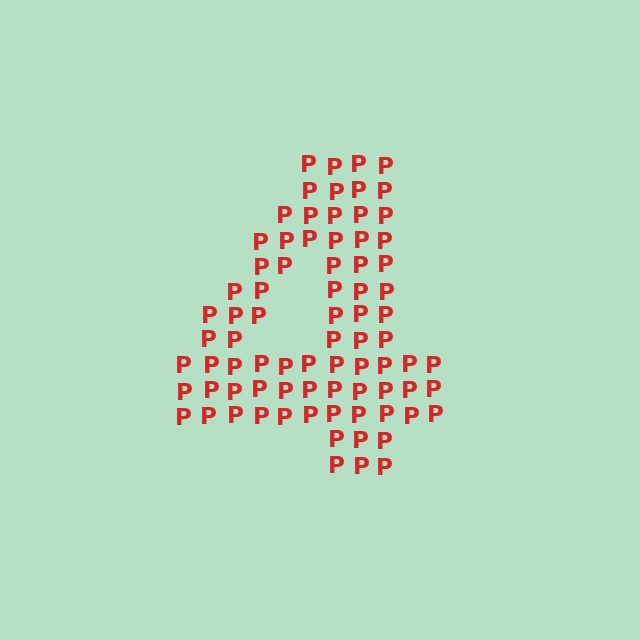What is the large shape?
The large shape is the digit 4.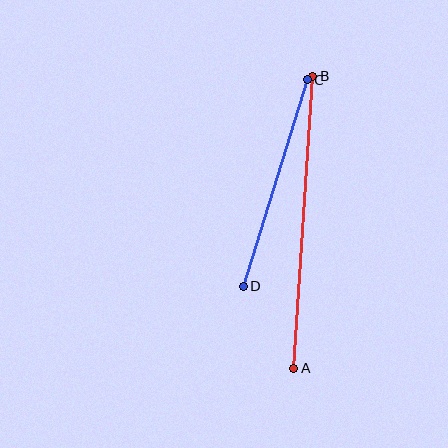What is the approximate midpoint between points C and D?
The midpoint is at approximately (275, 183) pixels.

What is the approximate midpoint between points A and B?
The midpoint is at approximately (303, 222) pixels.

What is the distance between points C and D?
The distance is approximately 216 pixels.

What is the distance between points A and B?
The distance is approximately 293 pixels.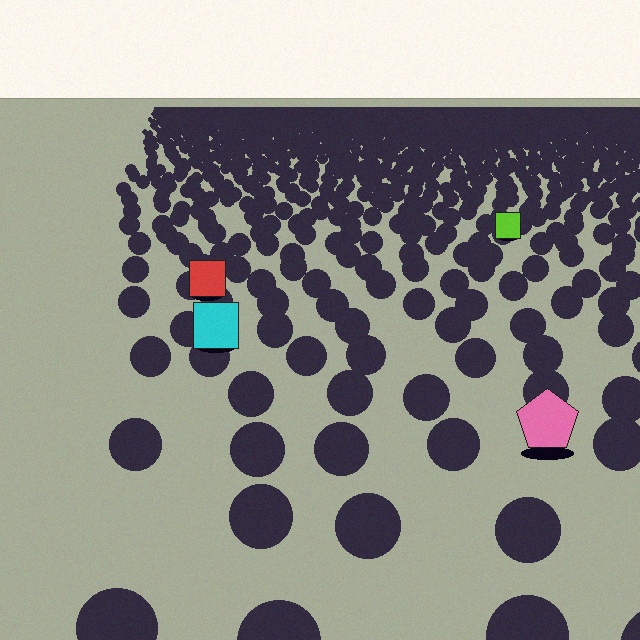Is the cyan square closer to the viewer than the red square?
Yes. The cyan square is closer — you can tell from the texture gradient: the ground texture is coarser near it.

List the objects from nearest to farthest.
From nearest to farthest: the pink pentagon, the cyan square, the red square, the lime square.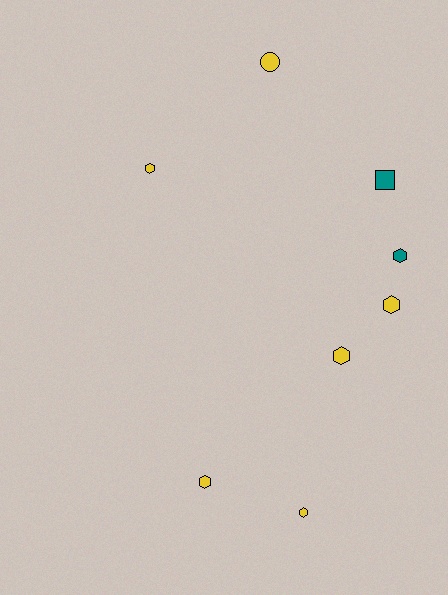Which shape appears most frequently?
Hexagon, with 6 objects.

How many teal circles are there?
There are no teal circles.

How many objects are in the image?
There are 8 objects.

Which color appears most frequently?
Yellow, with 6 objects.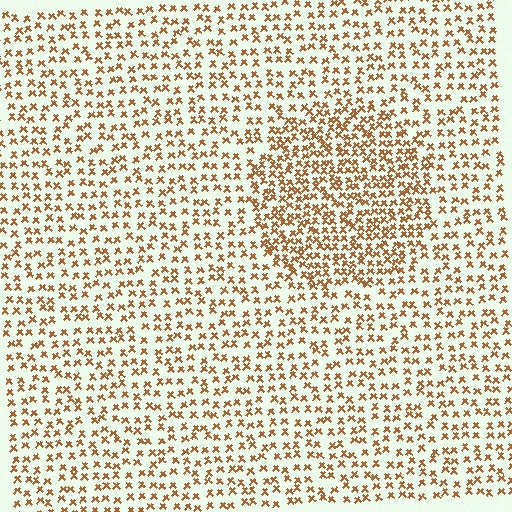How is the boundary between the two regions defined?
The boundary is defined by a change in element density (approximately 1.8x ratio). All elements are the same color, size, and shape.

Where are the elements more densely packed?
The elements are more densely packed inside the circle boundary.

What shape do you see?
I see a circle.